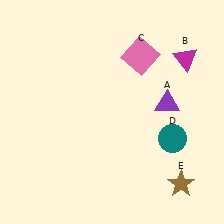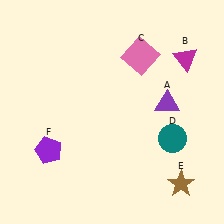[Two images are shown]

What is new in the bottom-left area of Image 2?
A purple pentagon (F) was added in the bottom-left area of Image 2.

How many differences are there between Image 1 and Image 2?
There is 1 difference between the two images.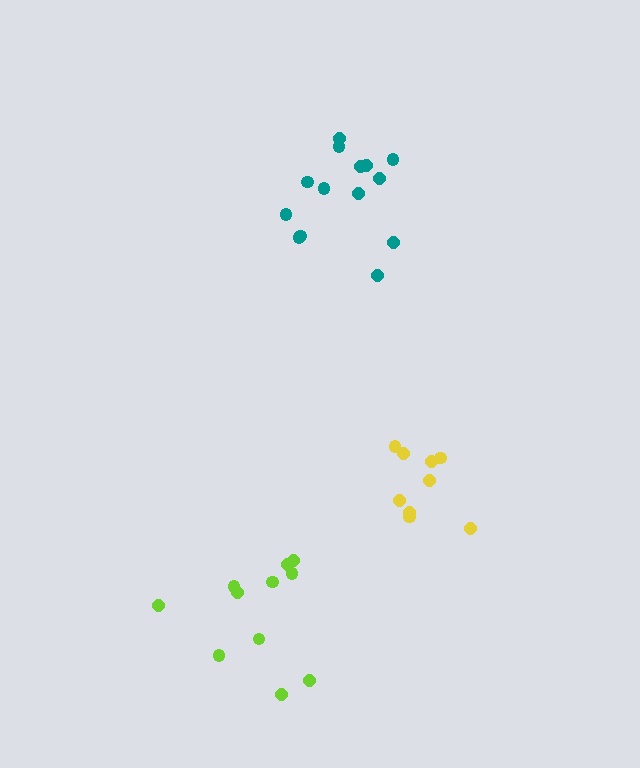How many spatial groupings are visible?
There are 3 spatial groupings.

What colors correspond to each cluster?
The clusters are colored: yellow, teal, lime.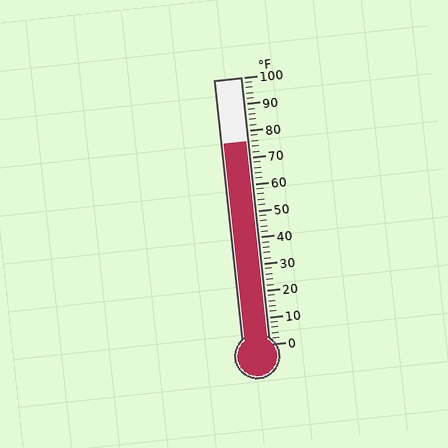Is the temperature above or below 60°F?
The temperature is above 60°F.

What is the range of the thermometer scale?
The thermometer scale ranges from 0°F to 100°F.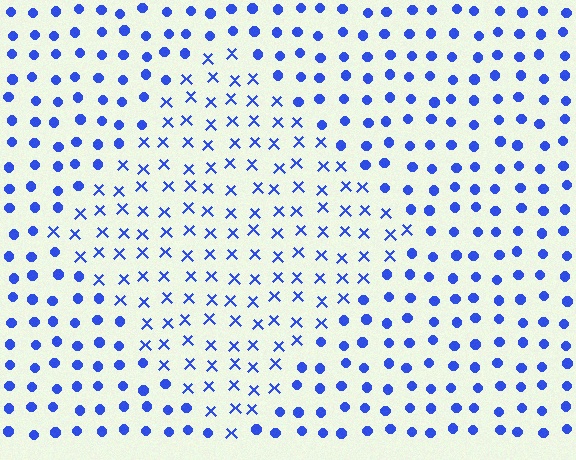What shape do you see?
I see a diamond.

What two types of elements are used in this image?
The image uses X marks inside the diamond region and circles outside it.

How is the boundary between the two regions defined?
The boundary is defined by a change in element shape: X marks inside vs. circles outside. All elements share the same color and spacing.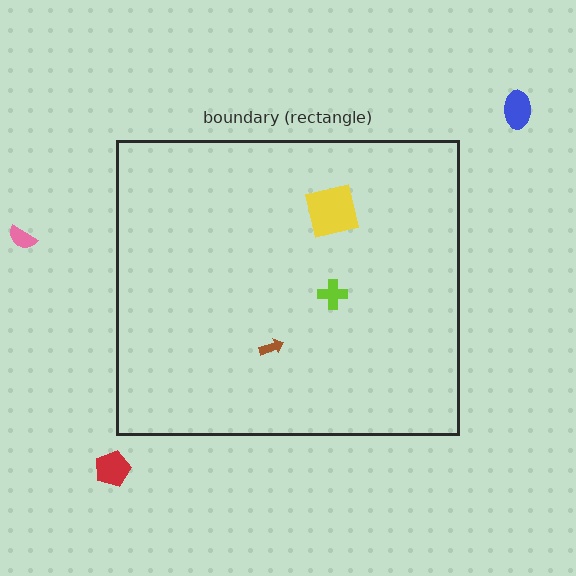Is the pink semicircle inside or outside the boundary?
Outside.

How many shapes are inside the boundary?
3 inside, 3 outside.